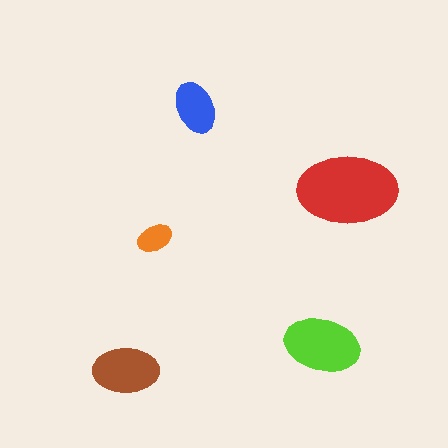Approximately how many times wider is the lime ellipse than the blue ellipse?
About 1.5 times wider.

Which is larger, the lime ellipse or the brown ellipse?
The lime one.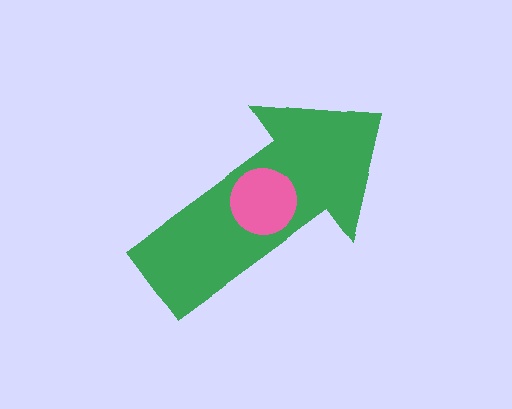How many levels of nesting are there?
2.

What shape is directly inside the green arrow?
The pink circle.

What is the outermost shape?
The green arrow.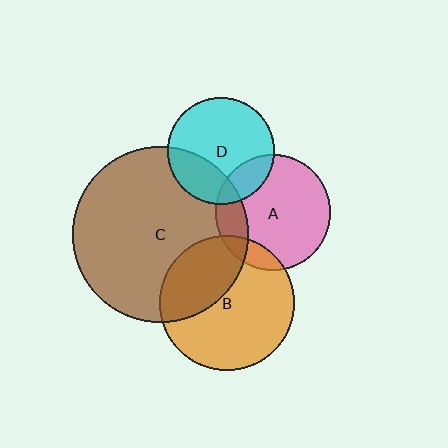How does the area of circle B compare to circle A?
Approximately 1.4 times.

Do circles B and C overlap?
Yes.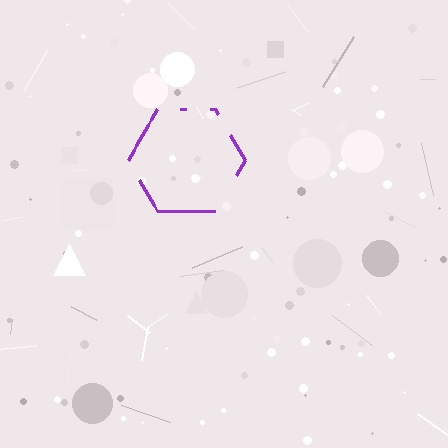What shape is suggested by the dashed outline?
The dashed outline suggests a hexagon.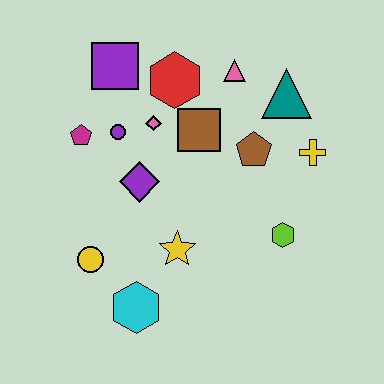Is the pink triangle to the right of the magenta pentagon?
Yes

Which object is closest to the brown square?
The pink diamond is closest to the brown square.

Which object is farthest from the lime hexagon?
The purple square is farthest from the lime hexagon.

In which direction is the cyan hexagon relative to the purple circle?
The cyan hexagon is below the purple circle.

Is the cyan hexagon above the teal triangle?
No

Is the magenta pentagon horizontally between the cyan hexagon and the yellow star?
No